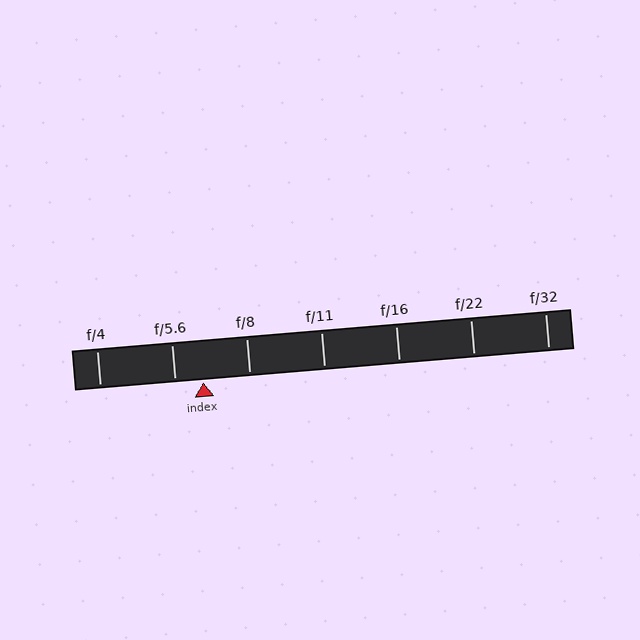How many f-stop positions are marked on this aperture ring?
There are 7 f-stop positions marked.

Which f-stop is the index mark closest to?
The index mark is closest to f/5.6.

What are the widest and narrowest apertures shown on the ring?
The widest aperture shown is f/4 and the narrowest is f/32.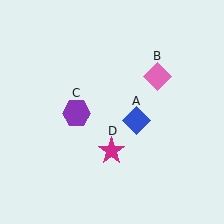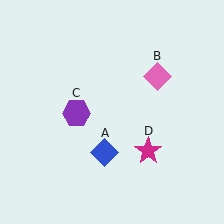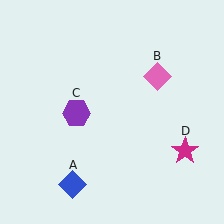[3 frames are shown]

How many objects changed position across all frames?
2 objects changed position: blue diamond (object A), magenta star (object D).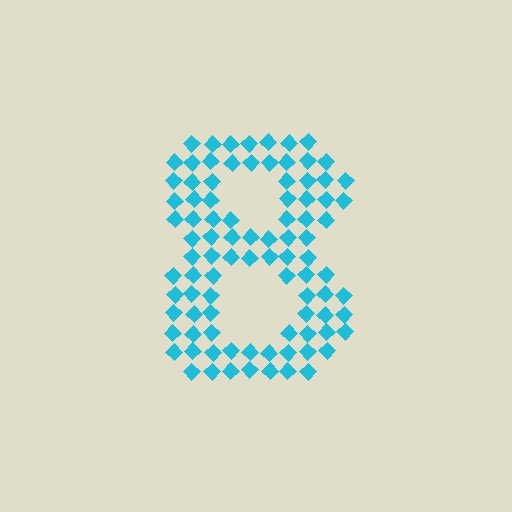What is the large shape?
The large shape is the digit 8.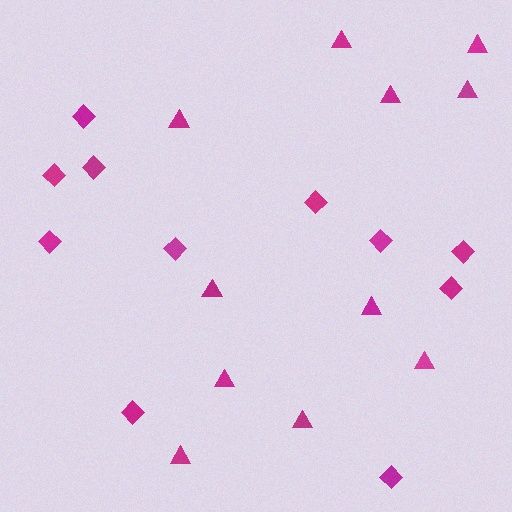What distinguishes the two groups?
There are 2 groups: one group of triangles (11) and one group of diamonds (11).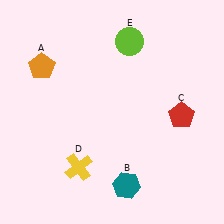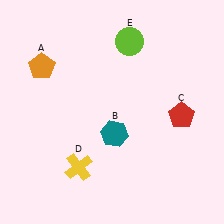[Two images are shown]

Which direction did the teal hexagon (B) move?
The teal hexagon (B) moved up.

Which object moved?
The teal hexagon (B) moved up.